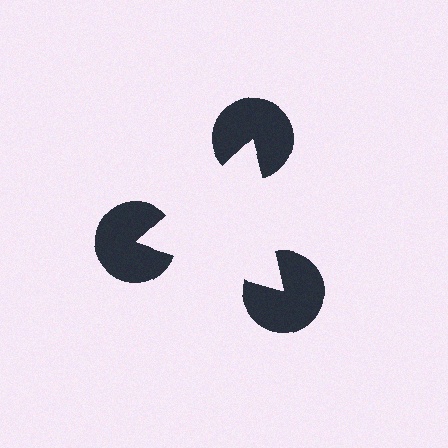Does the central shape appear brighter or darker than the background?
It typically appears slightly brighter than the background, even though no actual brightness change is drawn.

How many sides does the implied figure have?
3 sides.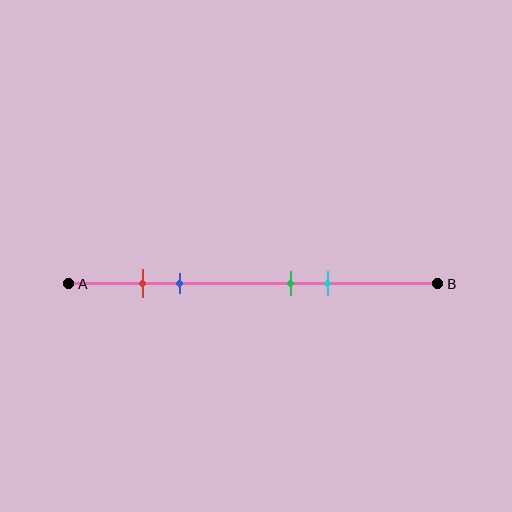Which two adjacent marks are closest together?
The red and blue marks are the closest adjacent pair.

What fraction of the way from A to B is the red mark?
The red mark is approximately 20% (0.2) of the way from A to B.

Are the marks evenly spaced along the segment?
No, the marks are not evenly spaced.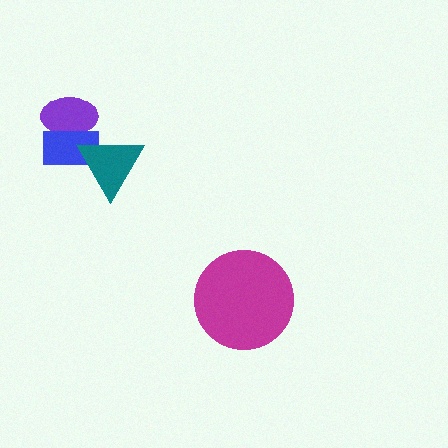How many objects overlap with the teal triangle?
1 object overlaps with the teal triangle.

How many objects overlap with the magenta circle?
0 objects overlap with the magenta circle.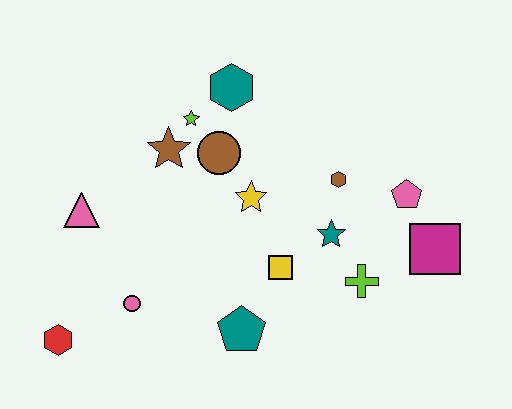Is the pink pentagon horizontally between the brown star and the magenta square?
Yes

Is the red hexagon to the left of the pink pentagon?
Yes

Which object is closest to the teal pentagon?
The yellow square is closest to the teal pentagon.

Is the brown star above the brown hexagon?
Yes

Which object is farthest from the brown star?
The magenta square is farthest from the brown star.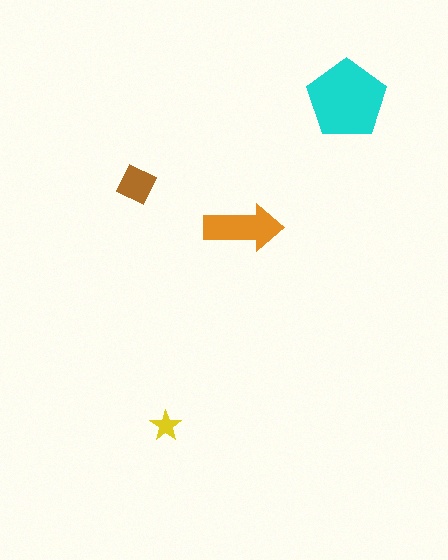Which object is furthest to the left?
The brown diamond is leftmost.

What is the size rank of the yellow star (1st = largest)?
4th.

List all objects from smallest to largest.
The yellow star, the brown diamond, the orange arrow, the cyan pentagon.